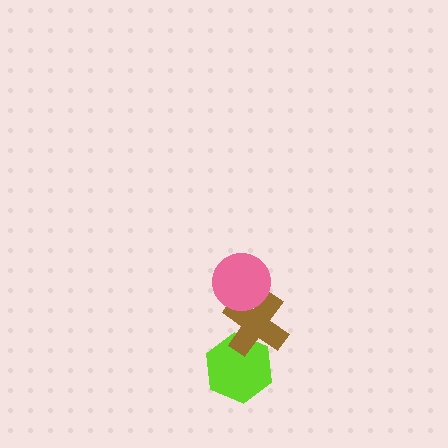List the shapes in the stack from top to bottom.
From top to bottom: the pink circle, the brown cross, the lime hexagon.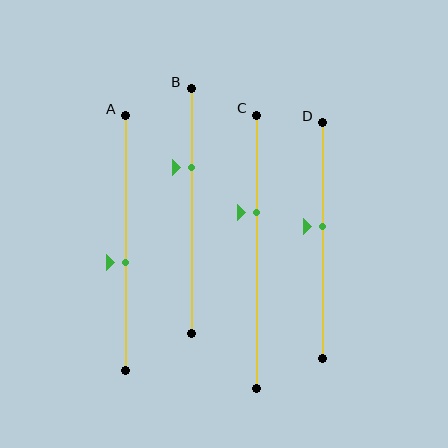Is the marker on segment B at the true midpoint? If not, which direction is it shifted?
No, the marker on segment B is shifted upward by about 18% of the segment length.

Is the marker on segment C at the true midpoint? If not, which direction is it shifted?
No, the marker on segment C is shifted upward by about 14% of the segment length.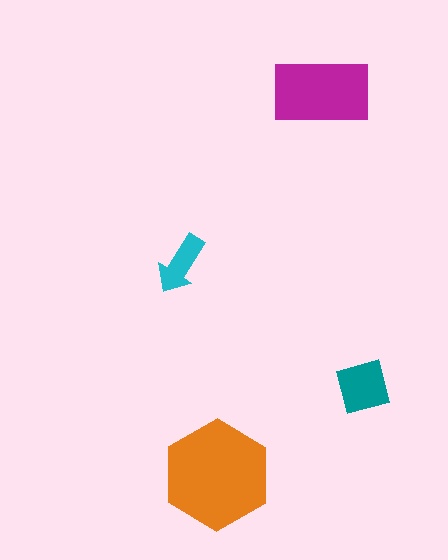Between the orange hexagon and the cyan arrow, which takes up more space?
The orange hexagon.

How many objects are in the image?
There are 4 objects in the image.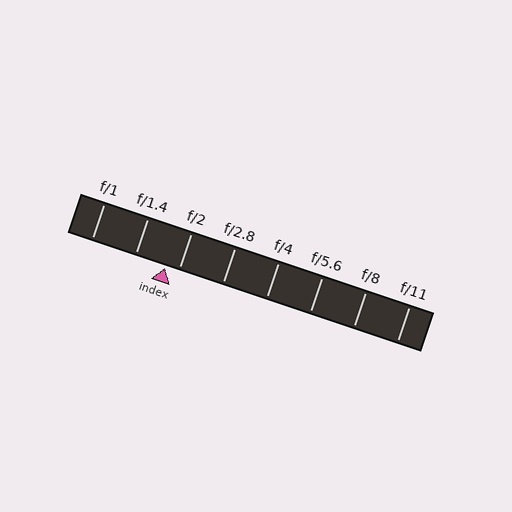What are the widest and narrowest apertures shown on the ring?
The widest aperture shown is f/1 and the narrowest is f/11.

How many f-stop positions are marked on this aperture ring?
There are 8 f-stop positions marked.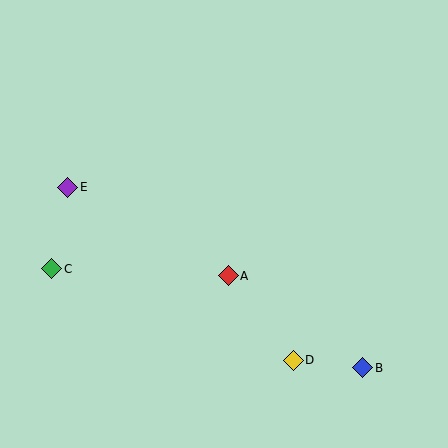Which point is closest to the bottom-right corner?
Point B is closest to the bottom-right corner.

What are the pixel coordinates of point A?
Point A is at (228, 276).